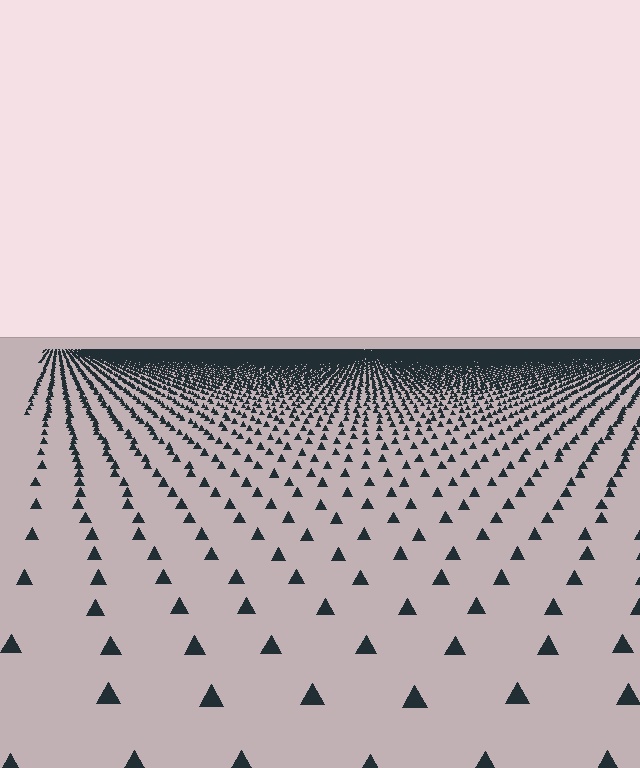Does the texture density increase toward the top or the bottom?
Density increases toward the top.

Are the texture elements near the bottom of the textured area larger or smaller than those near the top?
Larger. Near the bottom, elements are closer to the viewer and appear at a bigger on-screen size.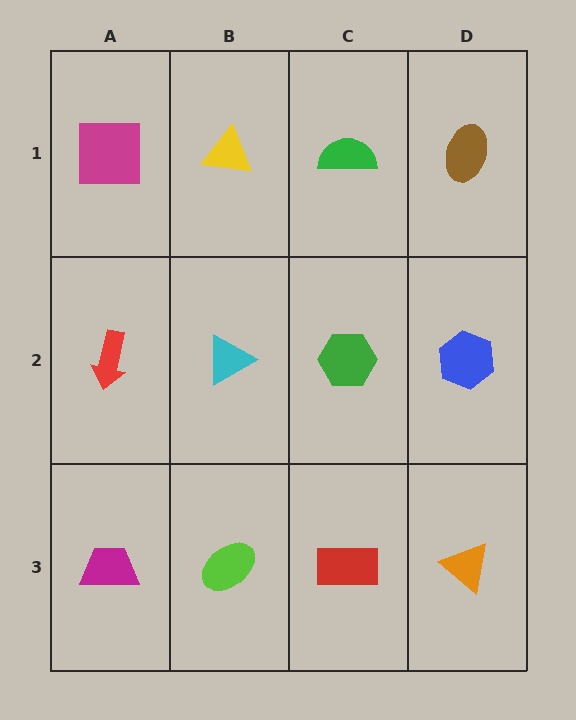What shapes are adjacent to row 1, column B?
A cyan triangle (row 2, column B), a magenta square (row 1, column A), a green semicircle (row 1, column C).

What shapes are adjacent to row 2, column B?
A yellow triangle (row 1, column B), a lime ellipse (row 3, column B), a red arrow (row 2, column A), a green hexagon (row 2, column C).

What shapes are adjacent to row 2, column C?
A green semicircle (row 1, column C), a red rectangle (row 3, column C), a cyan triangle (row 2, column B), a blue hexagon (row 2, column D).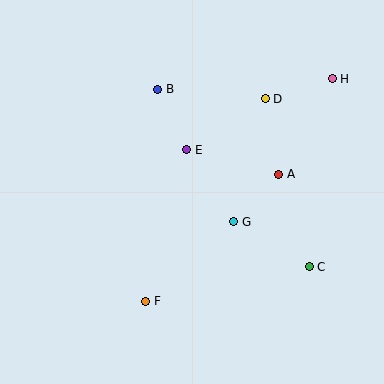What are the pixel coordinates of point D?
Point D is at (265, 99).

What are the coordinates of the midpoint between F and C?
The midpoint between F and C is at (228, 284).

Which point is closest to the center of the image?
Point E at (187, 150) is closest to the center.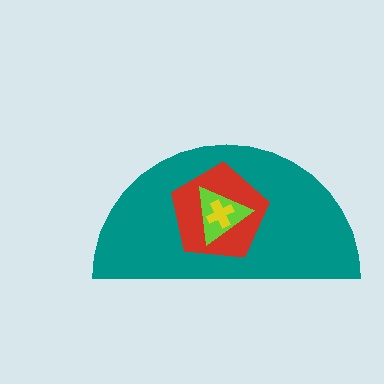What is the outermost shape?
The teal semicircle.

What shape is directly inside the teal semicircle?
The red pentagon.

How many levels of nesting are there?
4.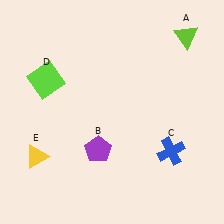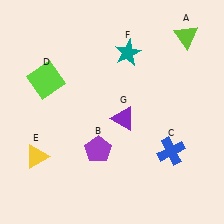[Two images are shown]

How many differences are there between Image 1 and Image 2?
There are 2 differences between the two images.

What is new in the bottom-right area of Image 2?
A purple triangle (G) was added in the bottom-right area of Image 2.